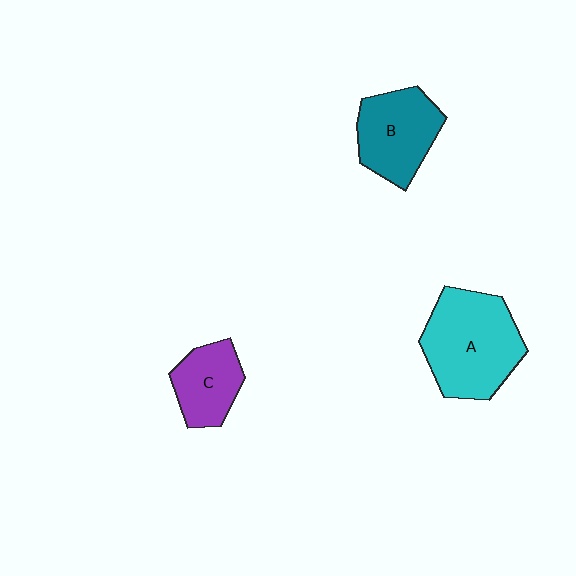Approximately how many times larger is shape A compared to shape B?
Approximately 1.4 times.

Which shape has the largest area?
Shape A (cyan).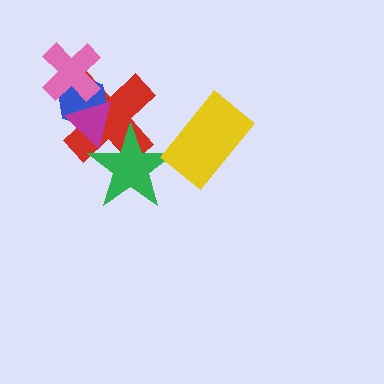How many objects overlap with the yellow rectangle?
0 objects overlap with the yellow rectangle.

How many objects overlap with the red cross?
4 objects overlap with the red cross.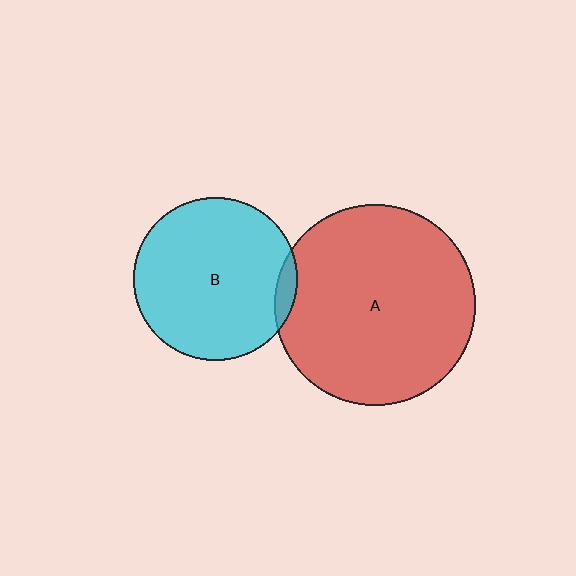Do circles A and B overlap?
Yes.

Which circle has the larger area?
Circle A (red).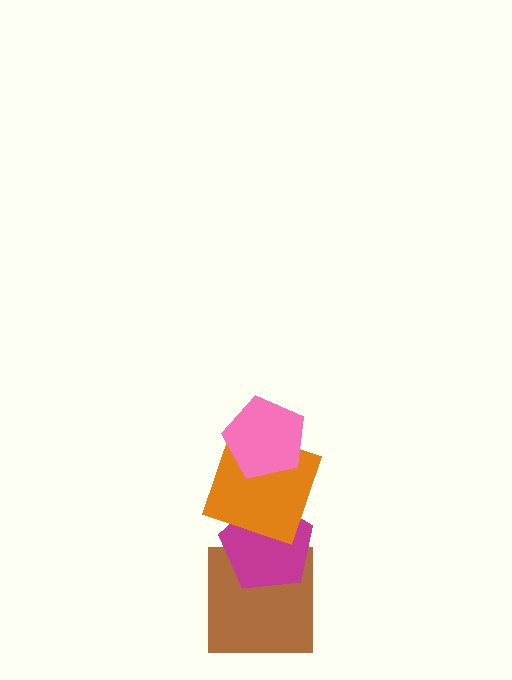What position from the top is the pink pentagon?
The pink pentagon is 1st from the top.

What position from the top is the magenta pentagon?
The magenta pentagon is 3rd from the top.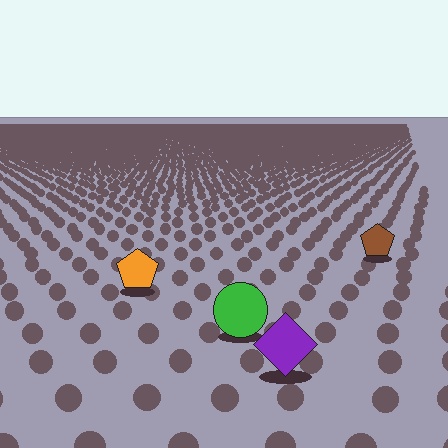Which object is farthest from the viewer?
The brown pentagon is farthest from the viewer. It appears smaller and the ground texture around it is denser.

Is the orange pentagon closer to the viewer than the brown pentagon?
Yes. The orange pentagon is closer — you can tell from the texture gradient: the ground texture is coarser near it.